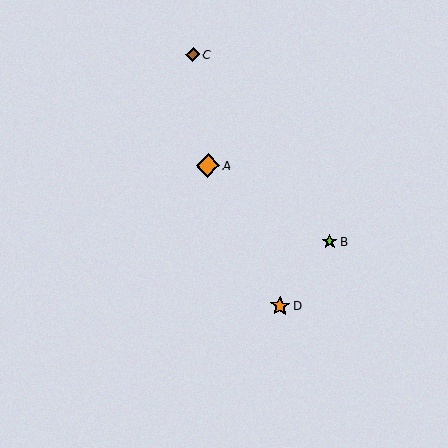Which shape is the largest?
The orange diamond (labeled A) is the largest.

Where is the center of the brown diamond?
The center of the brown diamond is at (193, 54).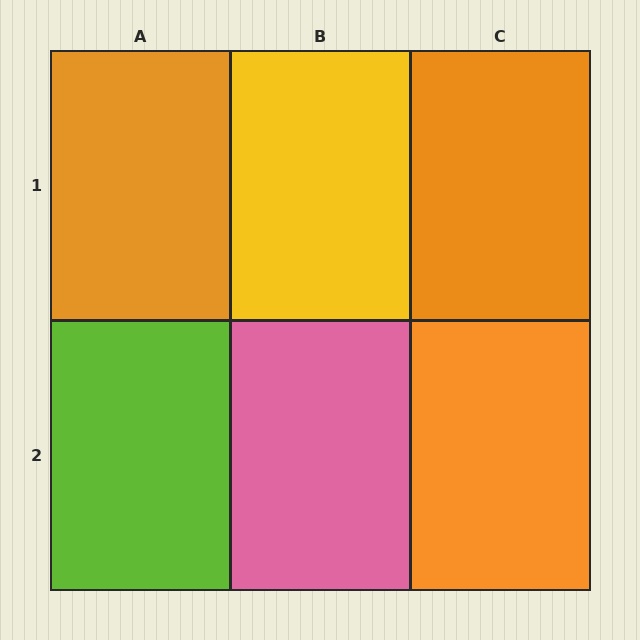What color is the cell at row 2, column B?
Pink.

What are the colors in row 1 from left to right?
Orange, yellow, orange.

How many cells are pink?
1 cell is pink.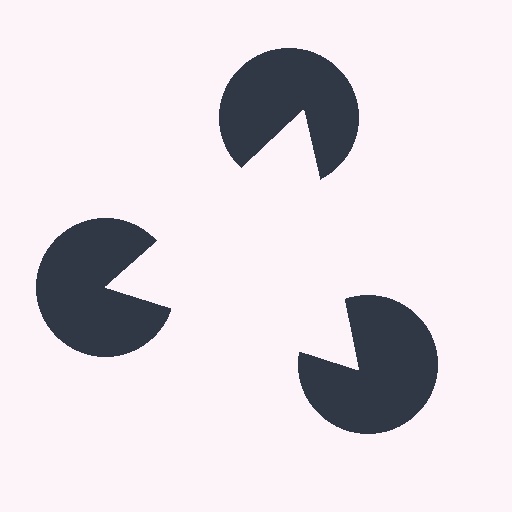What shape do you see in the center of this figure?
An illusory triangle — its edges are inferred from the aligned wedge cuts in the pac-man discs, not physically drawn.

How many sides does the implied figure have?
3 sides.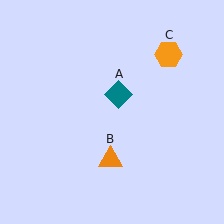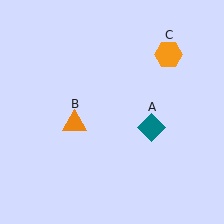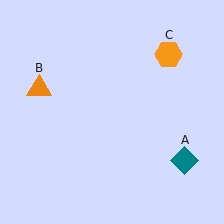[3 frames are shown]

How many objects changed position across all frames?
2 objects changed position: teal diamond (object A), orange triangle (object B).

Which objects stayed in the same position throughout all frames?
Orange hexagon (object C) remained stationary.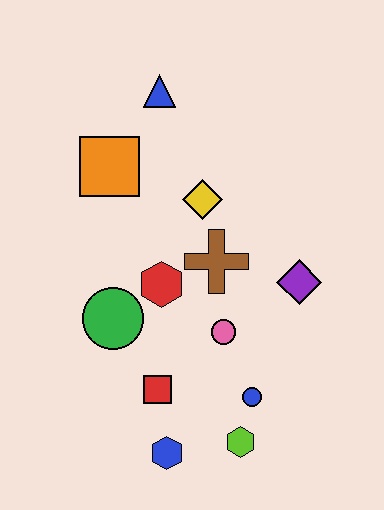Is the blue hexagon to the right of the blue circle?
No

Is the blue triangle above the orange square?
Yes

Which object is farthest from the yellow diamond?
The blue hexagon is farthest from the yellow diamond.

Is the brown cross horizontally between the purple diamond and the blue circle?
No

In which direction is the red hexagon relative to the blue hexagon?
The red hexagon is above the blue hexagon.